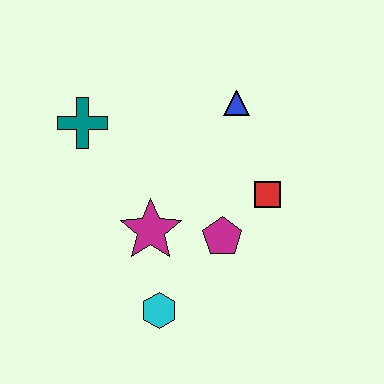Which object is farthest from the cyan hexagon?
The blue triangle is farthest from the cyan hexagon.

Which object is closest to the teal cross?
The magenta star is closest to the teal cross.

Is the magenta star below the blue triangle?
Yes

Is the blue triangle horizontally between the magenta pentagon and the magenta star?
No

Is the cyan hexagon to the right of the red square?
No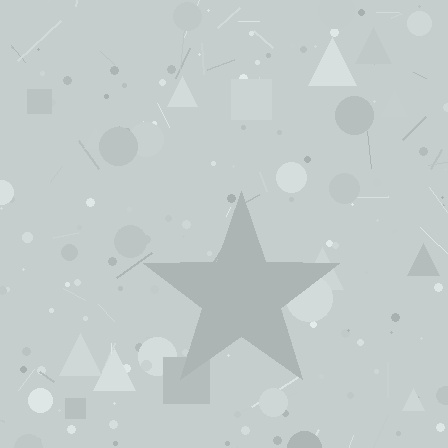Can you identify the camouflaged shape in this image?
The camouflaged shape is a star.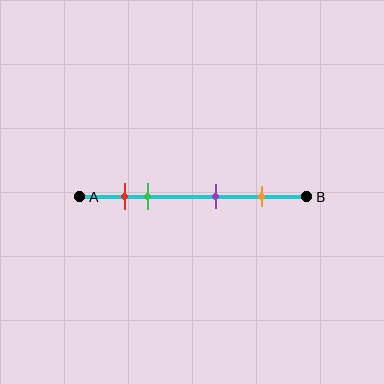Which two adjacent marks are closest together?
The red and green marks are the closest adjacent pair.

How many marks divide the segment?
There are 4 marks dividing the segment.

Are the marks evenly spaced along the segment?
No, the marks are not evenly spaced.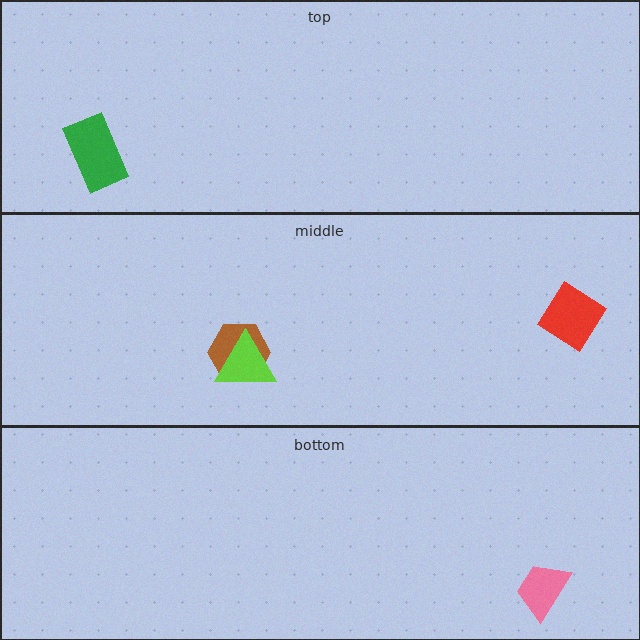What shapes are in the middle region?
The brown hexagon, the lime triangle, the red diamond.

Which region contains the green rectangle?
The top region.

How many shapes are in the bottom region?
1.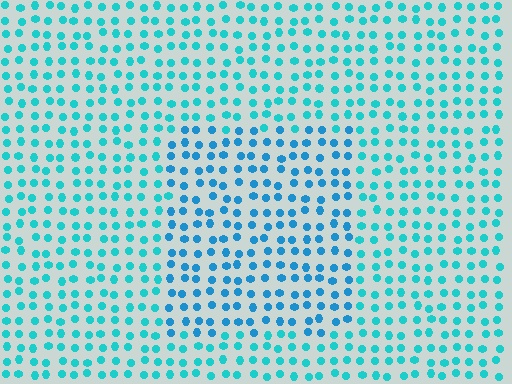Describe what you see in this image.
The image is filled with small cyan elements in a uniform arrangement. A rectangle-shaped region is visible where the elements are tinted to a slightly different hue, forming a subtle color boundary.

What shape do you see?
I see a rectangle.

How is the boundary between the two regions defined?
The boundary is defined purely by a slight shift in hue (about 22 degrees). Spacing, size, and orientation are identical on both sides.